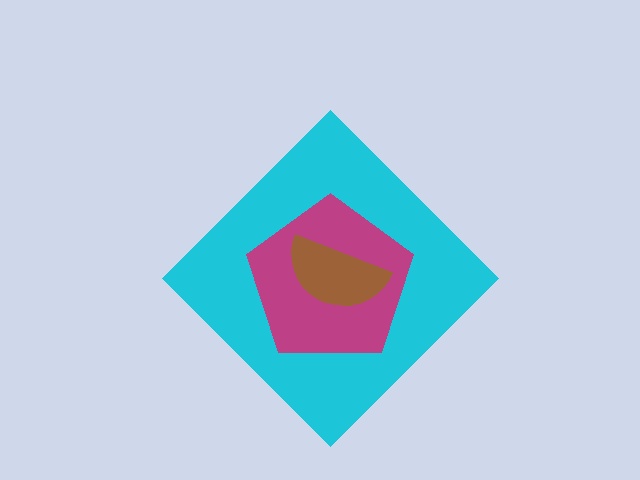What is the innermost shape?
The brown semicircle.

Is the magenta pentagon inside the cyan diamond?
Yes.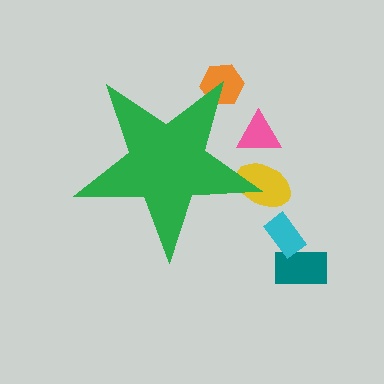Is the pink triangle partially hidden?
Yes, the pink triangle is partially hidden behind the green star.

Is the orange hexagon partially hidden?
Yes, the orange hexagon is partially hidden behind the green star.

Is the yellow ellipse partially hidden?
Yes, the yellow ellipse is partially hidden behind the green star.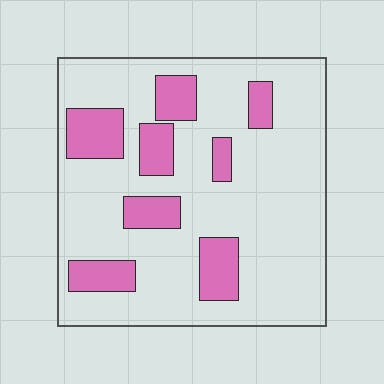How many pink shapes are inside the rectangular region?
8.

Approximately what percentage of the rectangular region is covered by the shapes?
Approximately 20%.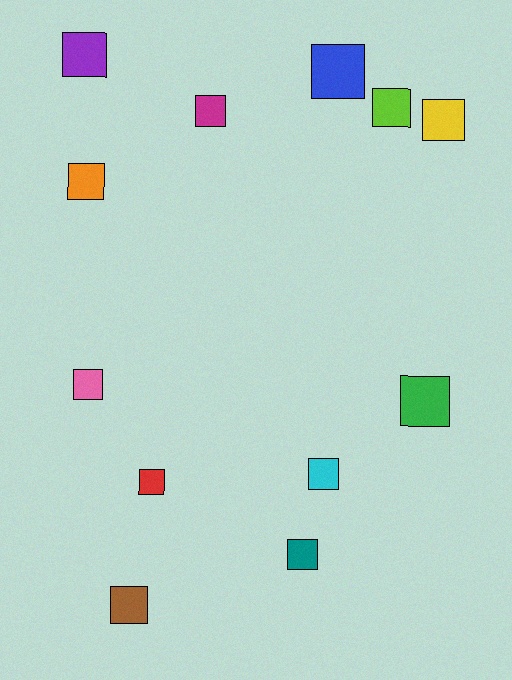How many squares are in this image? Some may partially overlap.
There are 12 squares.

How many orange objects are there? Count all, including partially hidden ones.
There is 1 orange object.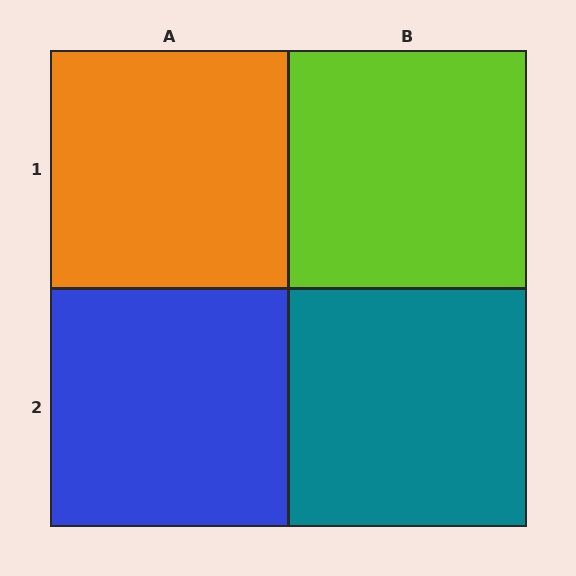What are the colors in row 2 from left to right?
Blue, teal.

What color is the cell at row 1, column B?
Lime.